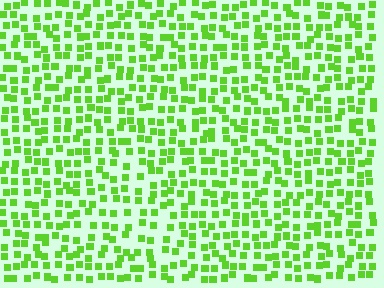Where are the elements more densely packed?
The elements are more densely packed outside the triangle boundary.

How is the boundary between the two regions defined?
The boundary is defined by a change in element density (approximately 1.4x ratio). All elements are the same color, size, and shape.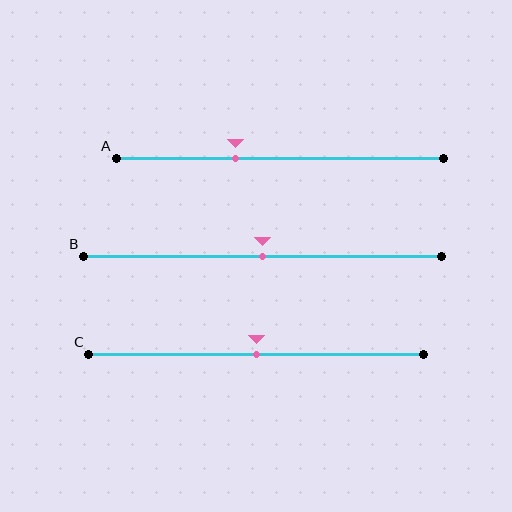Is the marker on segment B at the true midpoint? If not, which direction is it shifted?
Yes, the marker on segment B is at the true midpoint.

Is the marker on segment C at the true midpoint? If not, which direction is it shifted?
Yes, the marker on segment C is at the true midpoint.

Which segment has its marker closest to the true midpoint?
Segment B has its marker closest to the true midpoint.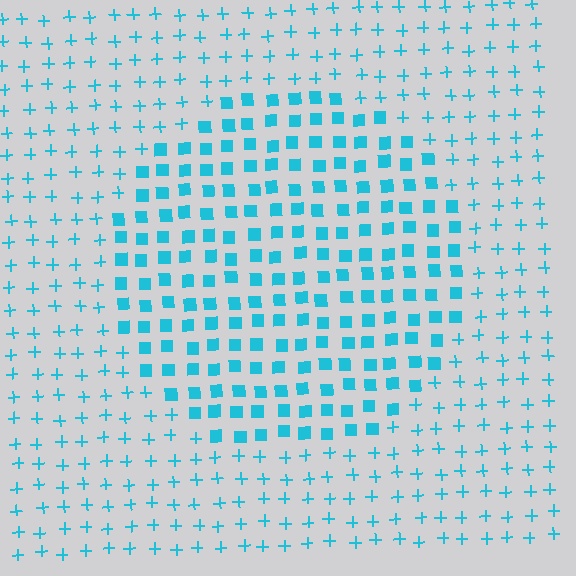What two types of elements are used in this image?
The image uses squares inside the circle region and plus signs outside it.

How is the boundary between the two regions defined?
The boundary is defined by a change in element shape: squares inside vs. plus signs outside. All elements share the same color and spacing.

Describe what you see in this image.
The image is filled with small cyan elements arranged in a uniform grid. A circle-shaped region contains squares, while the surrounding area contains plus signs. The boundary is defined purely by the change in element shape.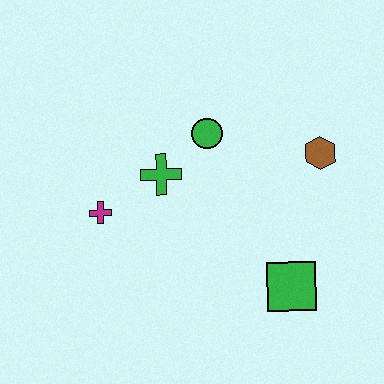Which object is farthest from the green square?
The magenta cross is farthest from the green square.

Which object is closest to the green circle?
The green cross is closest to the green circle.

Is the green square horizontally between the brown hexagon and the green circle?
Yes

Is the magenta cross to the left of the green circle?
Yes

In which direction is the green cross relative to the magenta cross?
The green cross is to the right of the magenta cross.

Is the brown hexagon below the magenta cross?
No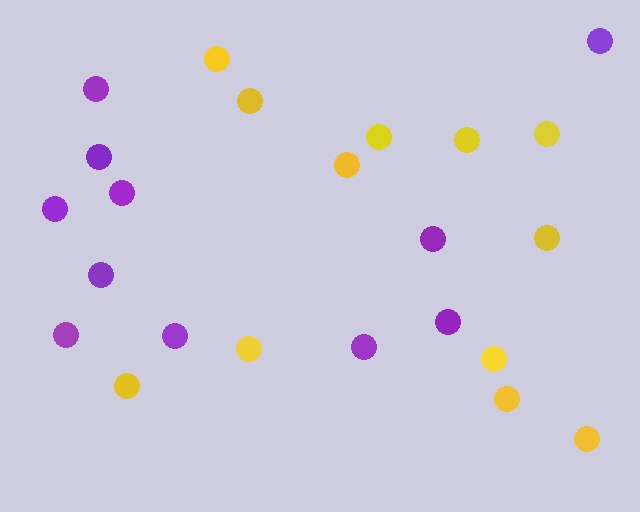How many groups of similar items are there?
There are 2 groups: one group of yellow circles (12) and one group of purple circles (11).